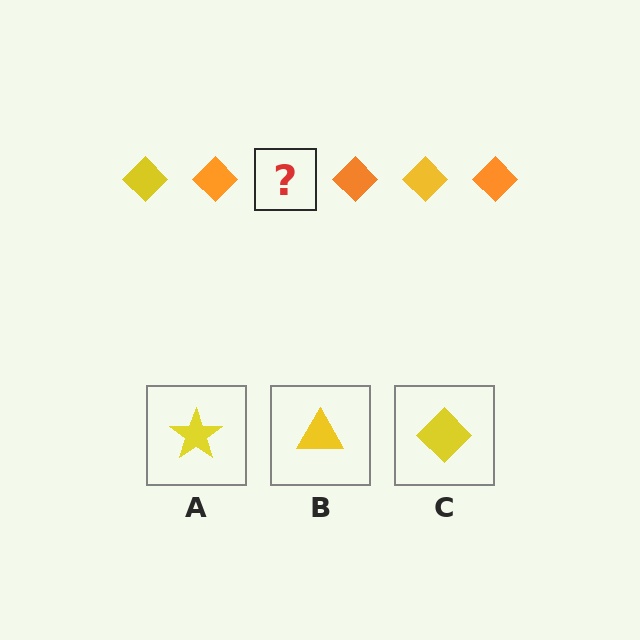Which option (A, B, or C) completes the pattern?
C.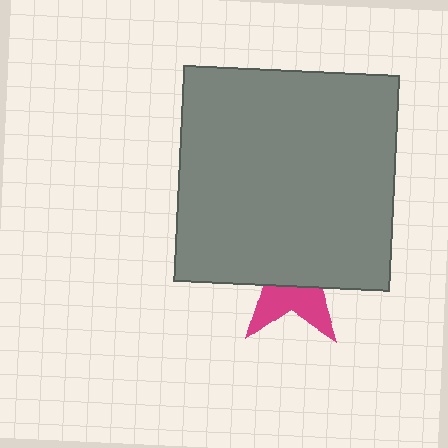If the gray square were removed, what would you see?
You would see the complete magenta star.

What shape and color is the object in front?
The object in front is a gray square.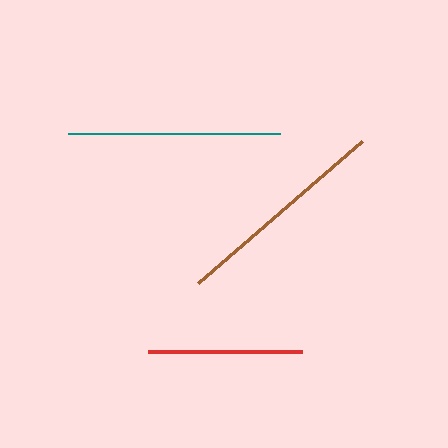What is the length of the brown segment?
The brown segment is approximately 217 pixels long.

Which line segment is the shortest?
The red line is the shortest at approximately 155 pixels.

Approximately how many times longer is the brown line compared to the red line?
The brown line is approximately 1.4 times the length of the red line.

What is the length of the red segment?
The red segment is approximately 155 pixels long.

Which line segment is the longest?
The brown line is the longest at approximately 217 pixels.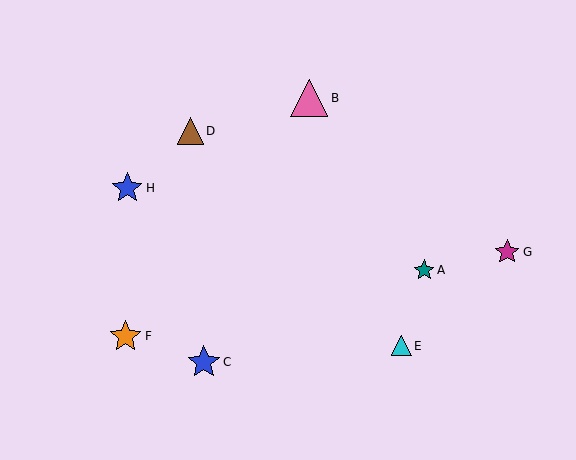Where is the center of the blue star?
The center of the blue star is at (204, 362).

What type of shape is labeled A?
Shape A is a teal star.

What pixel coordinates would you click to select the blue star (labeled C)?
Click at (204, 362) to select the blue star C.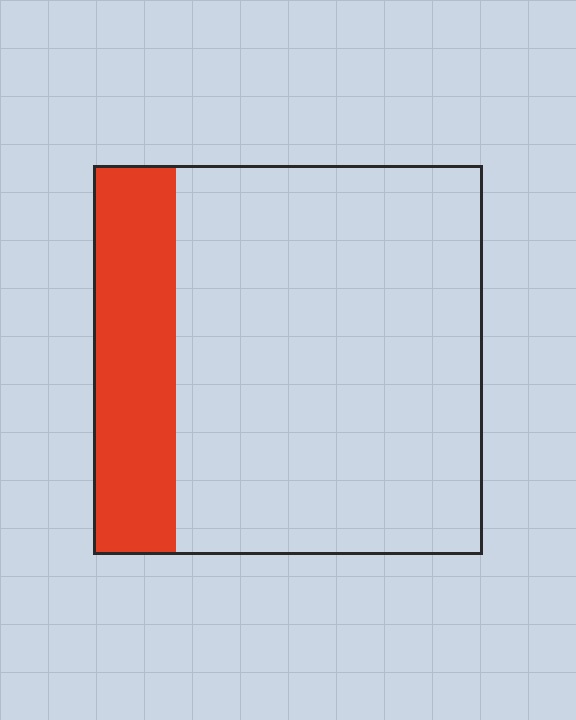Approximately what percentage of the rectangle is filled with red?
Approximately 20%.